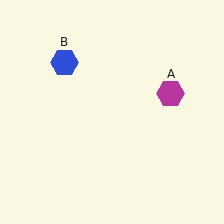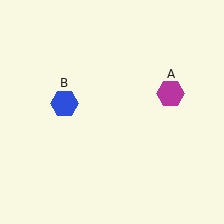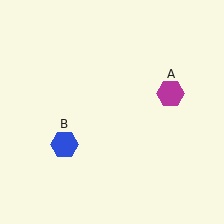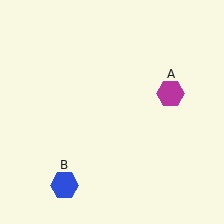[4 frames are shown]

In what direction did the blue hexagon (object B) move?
The blue hexagon (object B) moved down.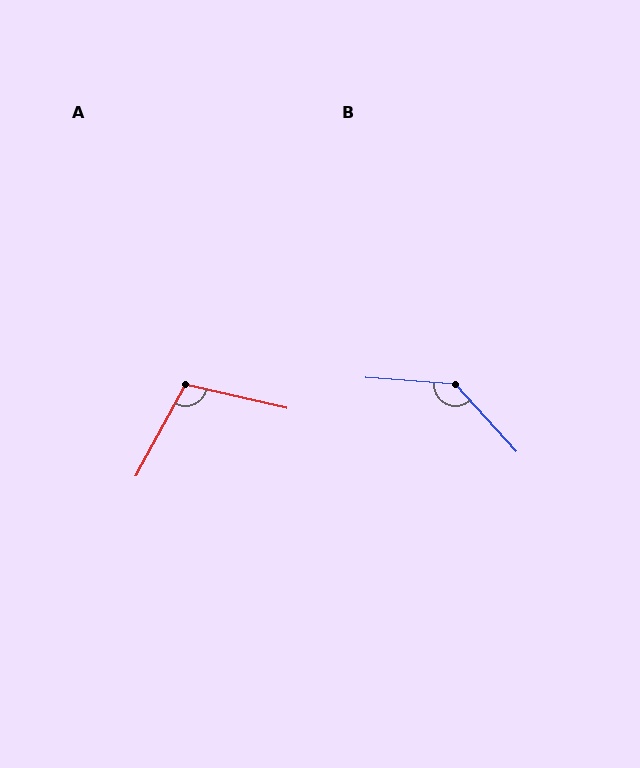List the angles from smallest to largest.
A (105°), B (136°).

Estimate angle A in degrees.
Approximately 105 degrees.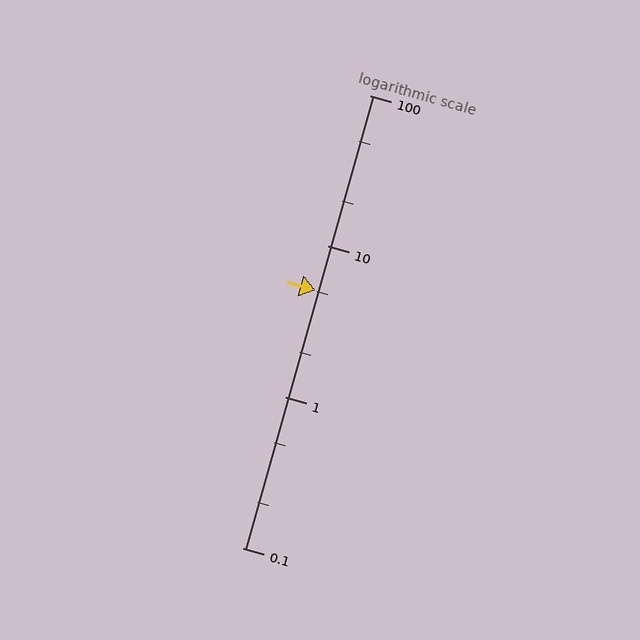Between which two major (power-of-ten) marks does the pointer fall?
The pointer is between 1 and 10.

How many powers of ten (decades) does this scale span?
The scale spans 3 decades, from 0.1 to 100.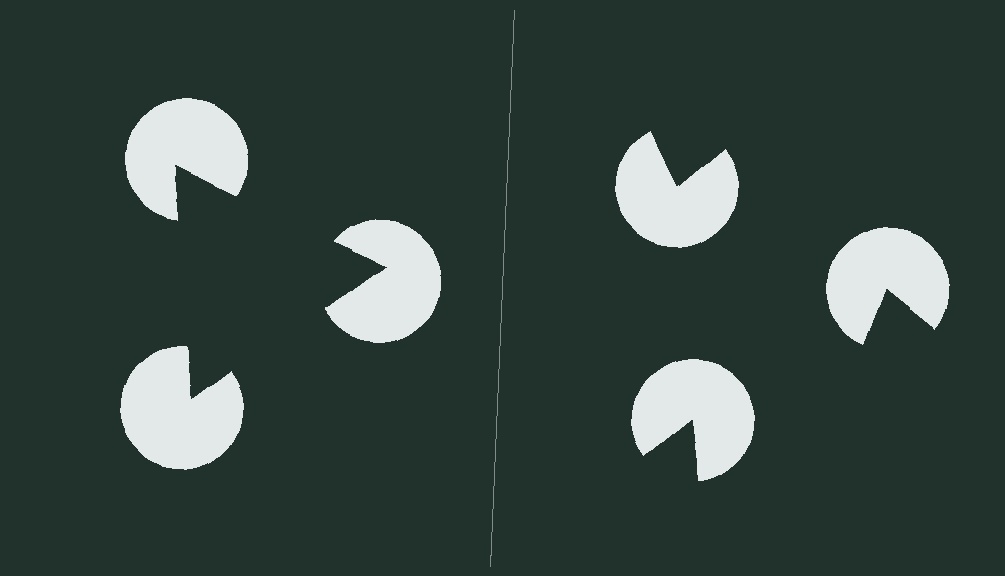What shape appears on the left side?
An illusory triangle.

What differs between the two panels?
The pac-man discs are positioned identically on both sides; only the wedge orientations differ. On the left they align to a triangle; on the right they are misaligned.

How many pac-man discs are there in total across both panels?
6 — 3 on each side.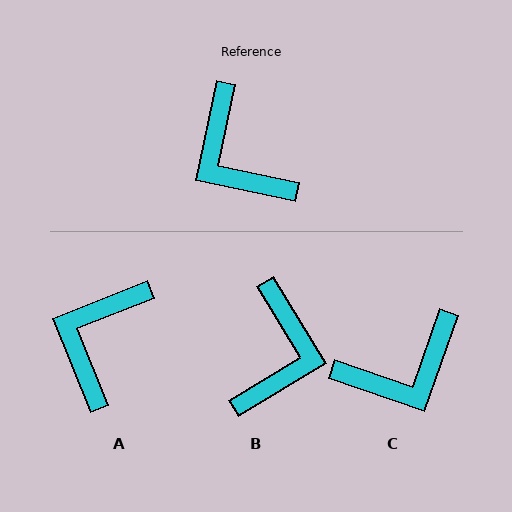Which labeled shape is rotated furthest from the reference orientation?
B, about 133 degrees away.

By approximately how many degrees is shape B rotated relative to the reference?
Approximately 133 degrees counter-clockwise.